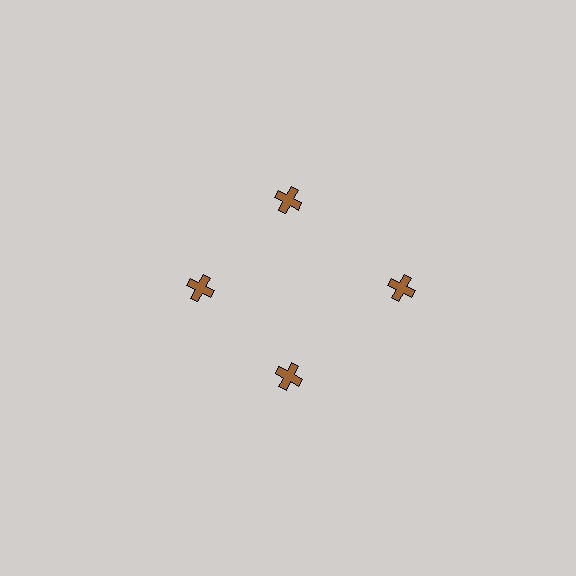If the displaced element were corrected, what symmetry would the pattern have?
It would have 4-fold rotational symmetry — the pattern would map onto itself every 90 degrees.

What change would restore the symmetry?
The symmetry would be restored by moving it inward, back onto the ring so that all 4 crosses sit at equal angles and equal distance from the center.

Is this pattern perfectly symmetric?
No. The 4 brown crosses are arranged in a ring, but one element near the 3 o'clock position is pushed outward from the center, breaking the 4-fold rotational symmetry.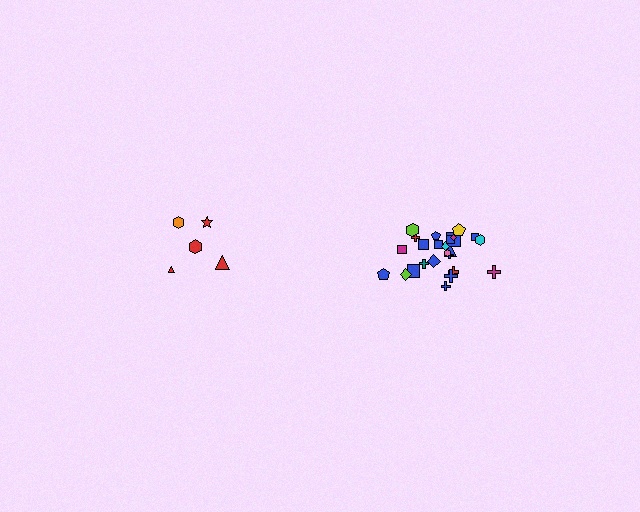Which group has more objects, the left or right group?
The right group.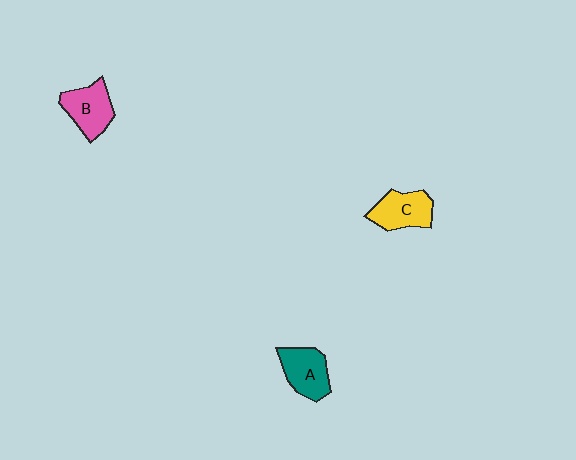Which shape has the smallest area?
Shape A (teal).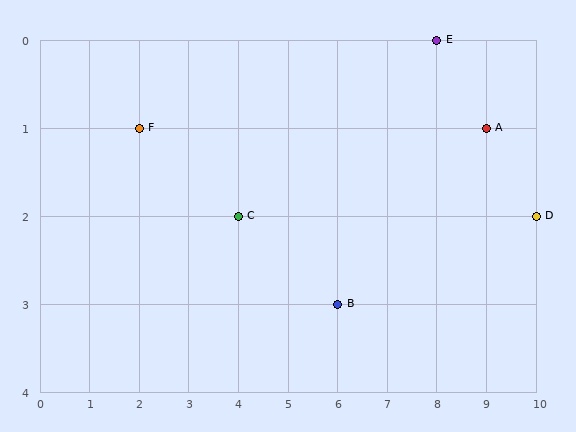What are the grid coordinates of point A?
Point A is at grid coordinates (9, 1).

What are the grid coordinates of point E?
Point E is at grid coordinates (8, 0).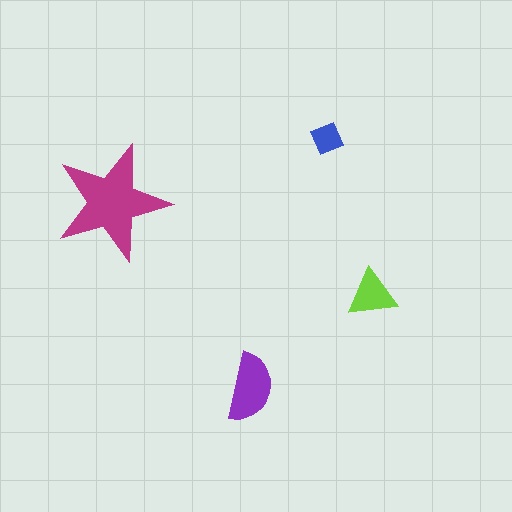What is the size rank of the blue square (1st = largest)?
4th.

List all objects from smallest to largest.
The blue square, the lime triangle, the purple semicircle, the magenta star.